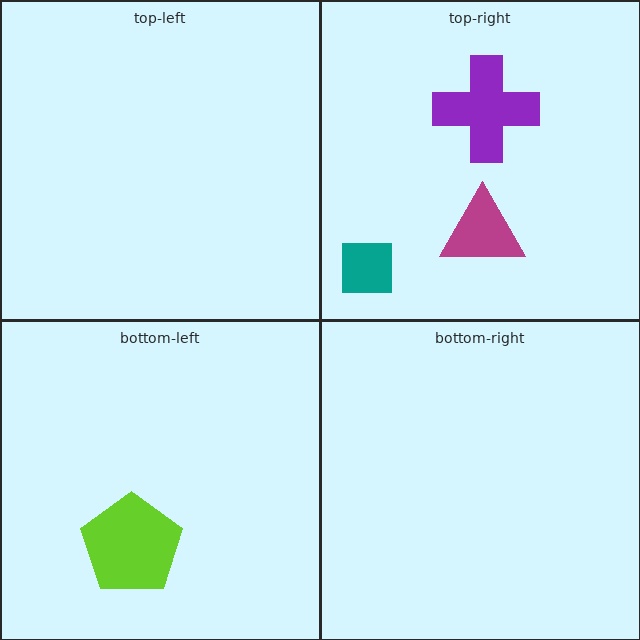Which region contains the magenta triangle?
The top-right region.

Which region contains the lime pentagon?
The bottom-left region.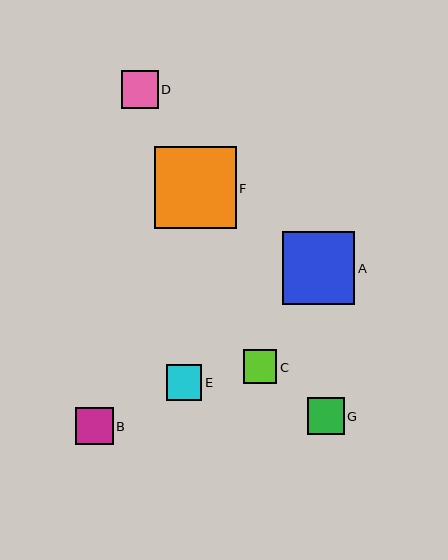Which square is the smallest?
Square C is the smallest with a size of approximately 34 pixels.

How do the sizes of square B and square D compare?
Square B and square D are approximately the same size.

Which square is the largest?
Square F is the largest with a size of approximately 82 pixels.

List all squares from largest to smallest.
From largest to smallest: F, A, B, D, G, E, C.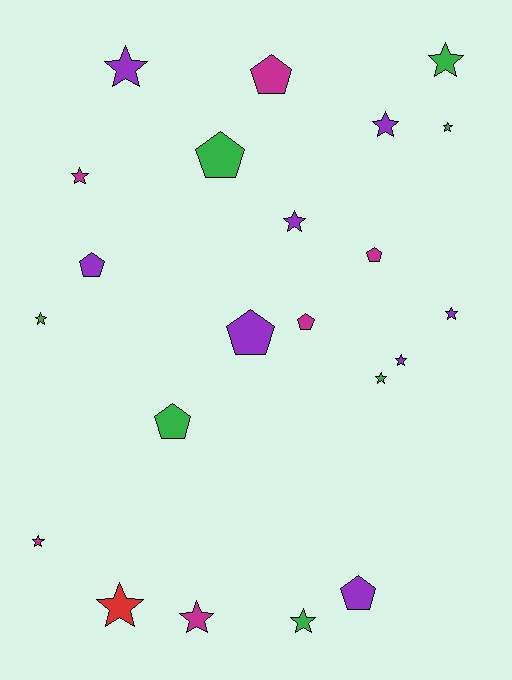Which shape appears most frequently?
Star, with 14 objects.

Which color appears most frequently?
Purple, with 8 objects.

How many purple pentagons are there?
There are 3 purple pentagons.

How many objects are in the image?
There are 22 objects.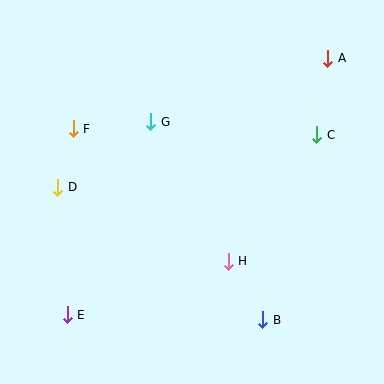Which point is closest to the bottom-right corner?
Point B is closest to the bottom-right corner.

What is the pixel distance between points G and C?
The distance between G and C is 167 pixels.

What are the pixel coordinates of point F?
Point F is at (73, 129).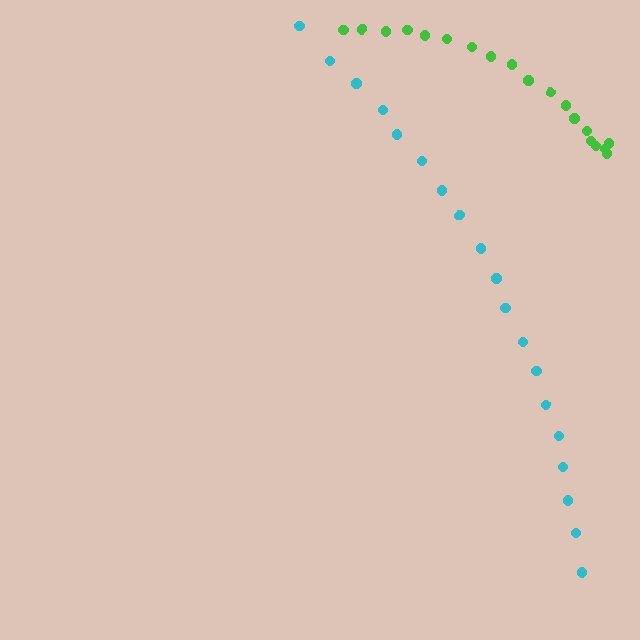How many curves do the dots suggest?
There are 2 distinct paths.